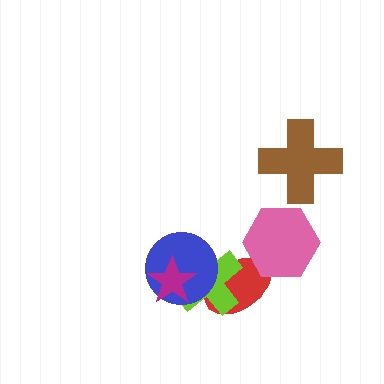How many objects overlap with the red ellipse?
3 objects overlap with the red ellipse.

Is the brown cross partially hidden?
No, no other shape covers it.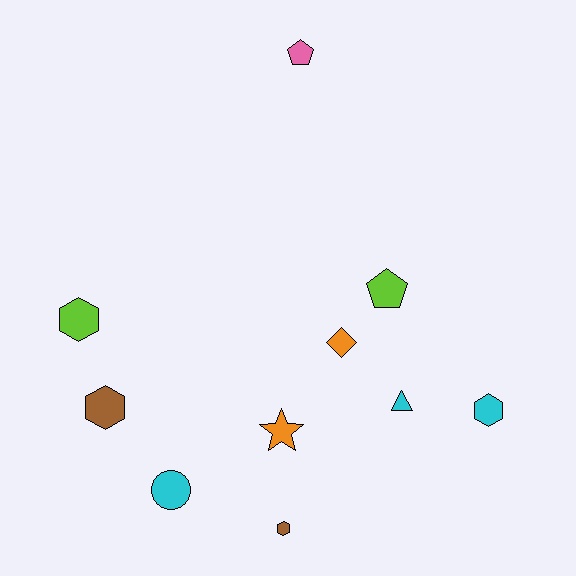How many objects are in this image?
There are 10 objects.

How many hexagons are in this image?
There are 4 hexagons.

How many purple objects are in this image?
There are no purple objects.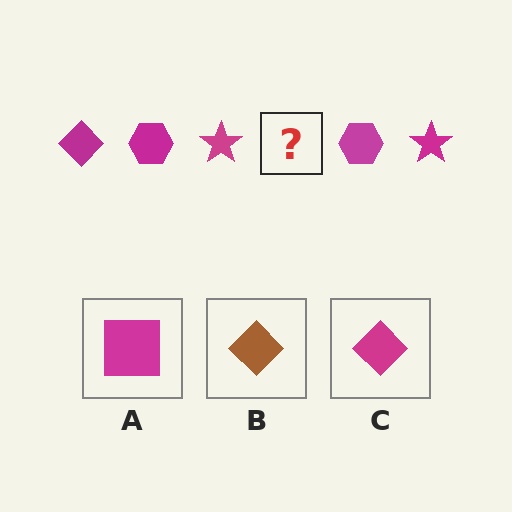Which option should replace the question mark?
Option C.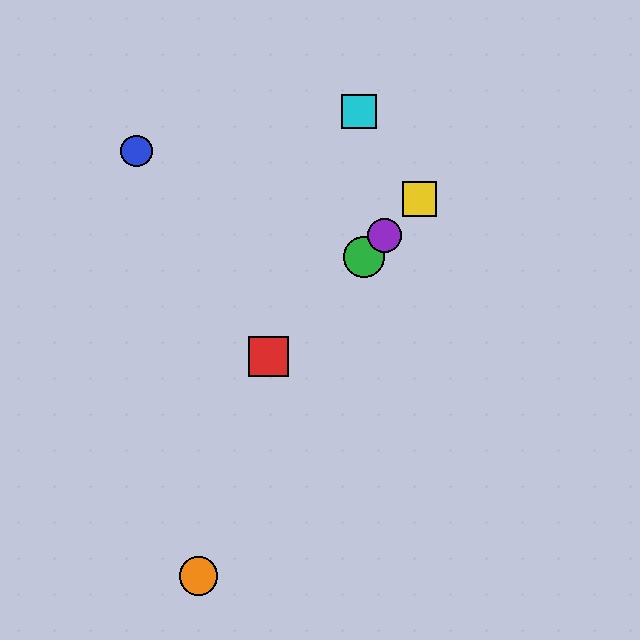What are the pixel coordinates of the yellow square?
The yellow square is at (419, 199).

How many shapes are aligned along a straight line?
4 shapes (the red square, the green circle, the yellow square, the purple circle) are aligned along a straight line.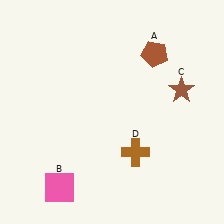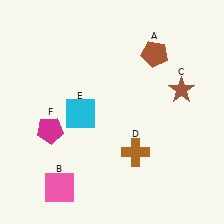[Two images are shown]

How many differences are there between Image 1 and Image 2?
There are 2 differences between the two images.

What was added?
A cyan square (E), a magenta pentagon (F) were added in Image 2.